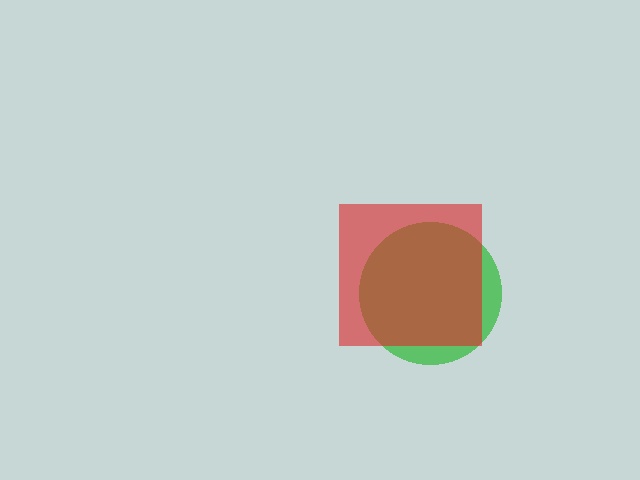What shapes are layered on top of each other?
The layered shapes are: a green circle, a red square.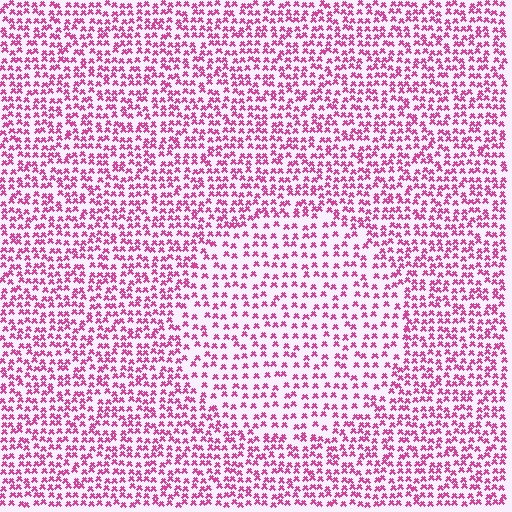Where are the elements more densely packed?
The elements are more densely packed outside the circle boundary.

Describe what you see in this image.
The image contains small magenta elements arranged at two different densities. A circle-shaped region is visible where the elements are less densely packed than the surrounding area.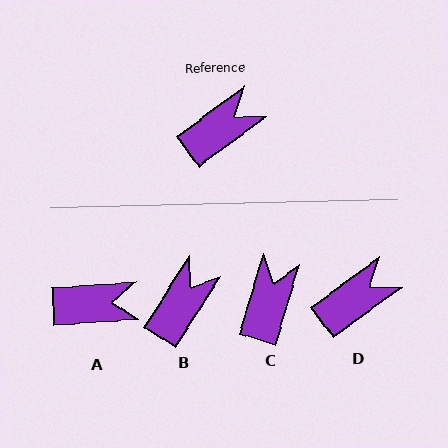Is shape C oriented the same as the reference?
No, it is off by about 36 degrees.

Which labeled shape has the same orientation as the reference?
D.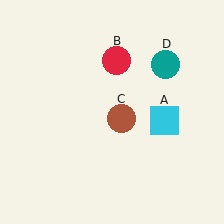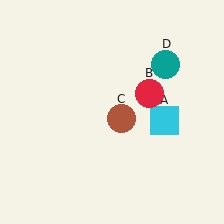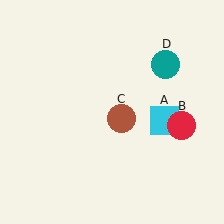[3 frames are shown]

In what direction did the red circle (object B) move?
The red circle (object B) moved down and to the right.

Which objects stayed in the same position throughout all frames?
Cyan square (object A) and brown circle (object C) and teal circle (object D) remained stationary.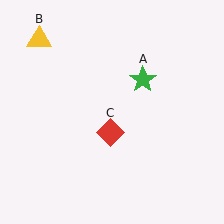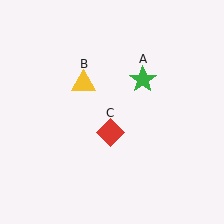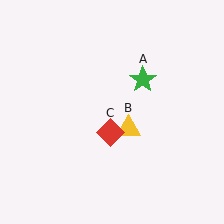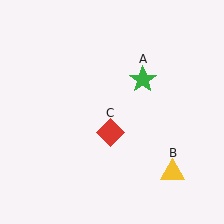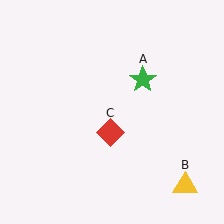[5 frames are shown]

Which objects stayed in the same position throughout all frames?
Green star (object A) and red diamond (object C) remained stationary.